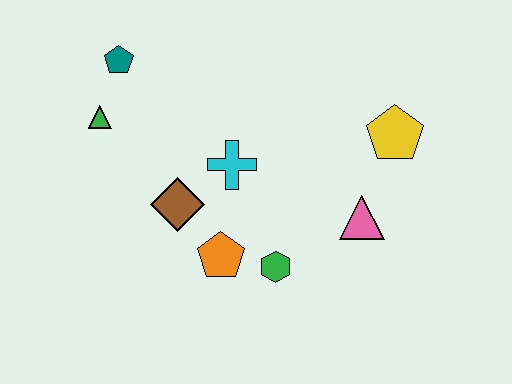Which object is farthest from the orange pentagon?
The teal pentagon is farthest from the orange pentagon.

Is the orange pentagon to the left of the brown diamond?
No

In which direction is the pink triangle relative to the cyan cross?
The pink triangle is to the right of the cyan cross.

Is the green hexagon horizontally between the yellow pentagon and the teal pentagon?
Yes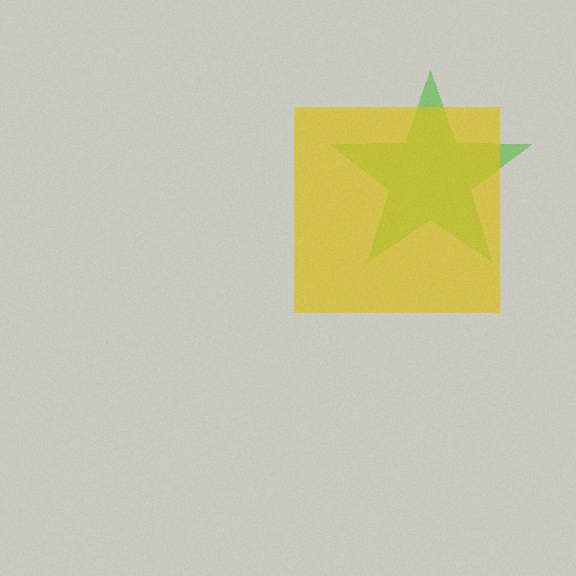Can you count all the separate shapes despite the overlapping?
Yes, there are 2 separate shapes.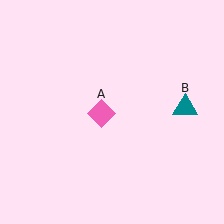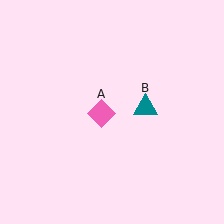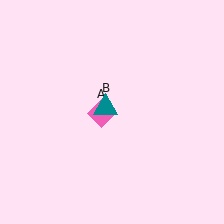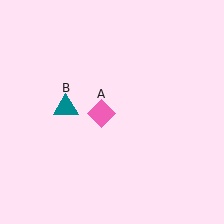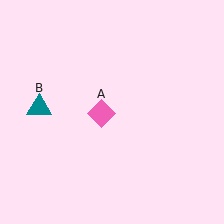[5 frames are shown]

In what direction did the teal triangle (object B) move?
The teal triangle (object B) moved left.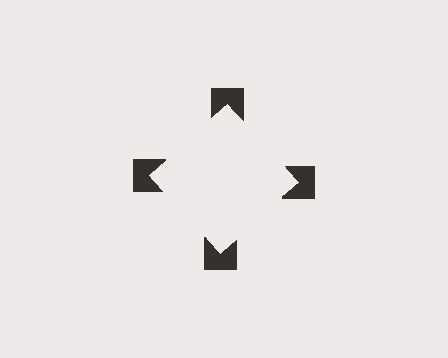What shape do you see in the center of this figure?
An illusory square — its edges are inferred from the aligned wedge cuts in the notched squares, not physically drawn.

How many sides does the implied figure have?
4 sides.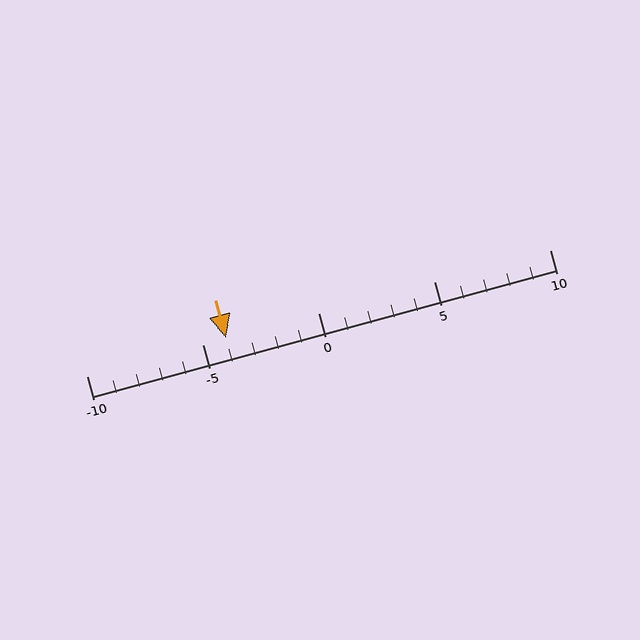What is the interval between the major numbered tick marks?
The major tick marks are spaced 5 units apart.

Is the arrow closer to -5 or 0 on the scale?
The arrow is closer to -5.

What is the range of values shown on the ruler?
The ruler shows values from -10 to 10.